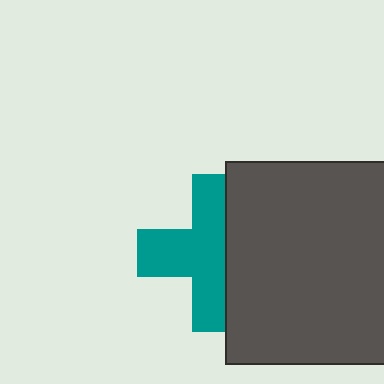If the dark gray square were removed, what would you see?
You would see the complete teal cross.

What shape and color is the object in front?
The object in front is a dark gray square.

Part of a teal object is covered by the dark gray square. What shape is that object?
It is a cross.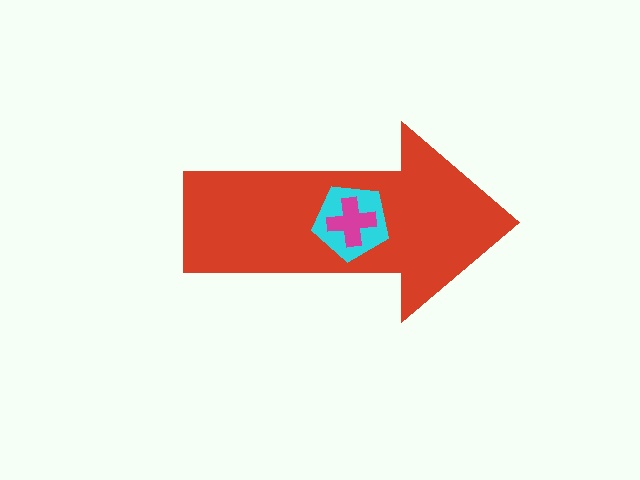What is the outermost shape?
The red arrow.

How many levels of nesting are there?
3.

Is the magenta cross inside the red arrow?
Yes.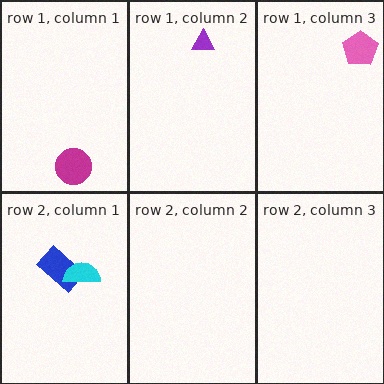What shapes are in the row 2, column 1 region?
The blue rectangle, the cyan semicircle.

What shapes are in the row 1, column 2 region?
The purple triangle.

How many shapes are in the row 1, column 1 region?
1.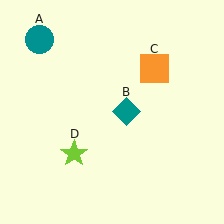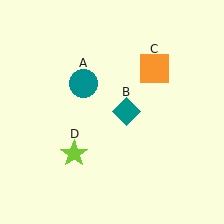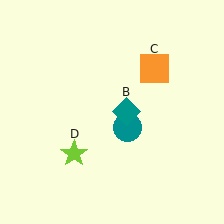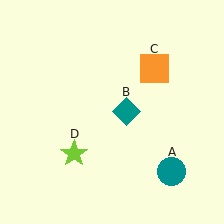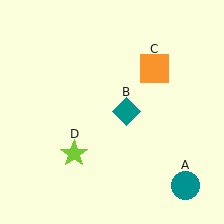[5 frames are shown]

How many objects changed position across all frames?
1 object changed position: teal circle (object A).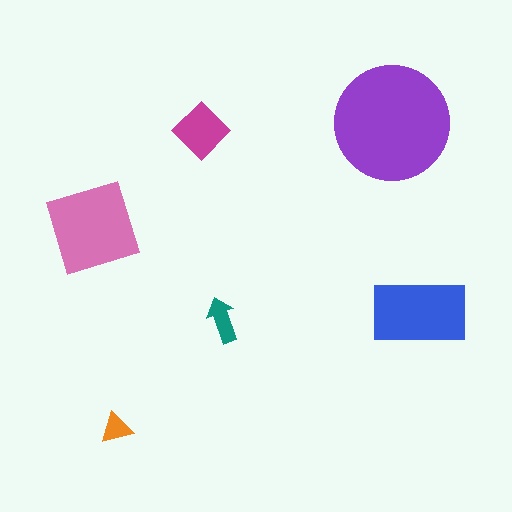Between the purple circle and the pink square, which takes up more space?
The purple circle.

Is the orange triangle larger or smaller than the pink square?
Smaller.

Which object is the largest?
The purple circle.